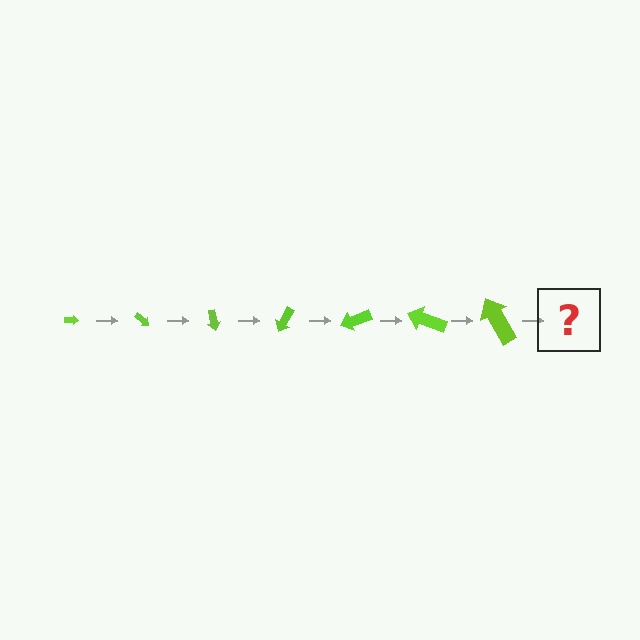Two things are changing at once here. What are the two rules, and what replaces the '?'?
The two rules are that the arrow grows larger each step and it rotates 40 degrees each step. The '?' should be an arrow, larger than the previous one and rotated 280 degrees from the start.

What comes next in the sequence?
The next element should be an arrow, larger than the previous one and rotated 280 degrees from the start.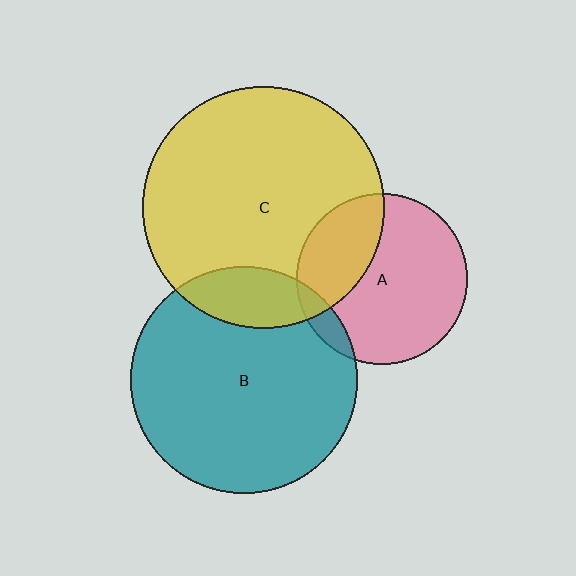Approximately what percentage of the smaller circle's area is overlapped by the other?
Approximately 30%.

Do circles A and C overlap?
Yes.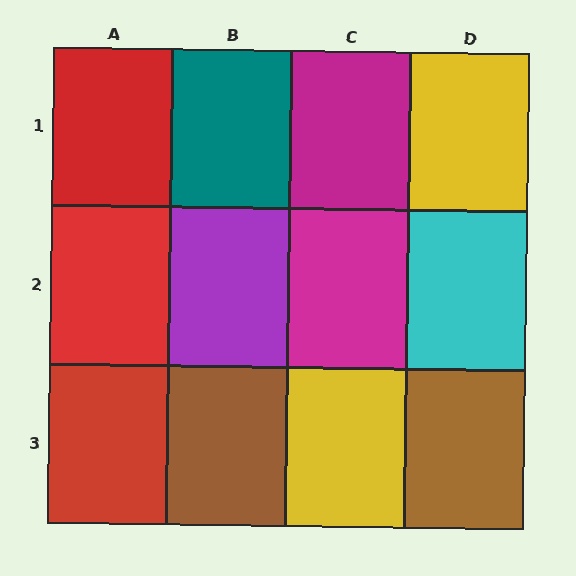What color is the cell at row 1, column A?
Red.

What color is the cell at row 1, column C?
Magenta.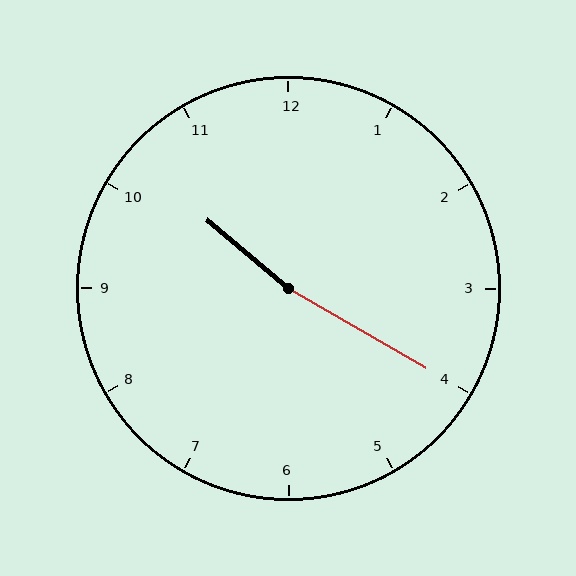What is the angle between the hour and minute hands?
Approximately 170 degrees.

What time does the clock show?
10:20.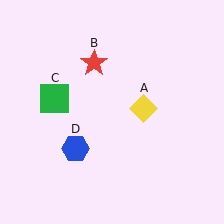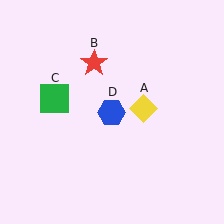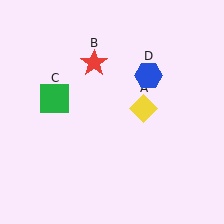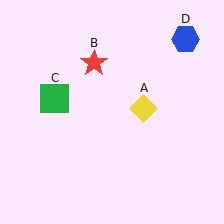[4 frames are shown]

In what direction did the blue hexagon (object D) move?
The blue hexagon (object D) moved up and to the right.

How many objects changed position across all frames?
1 object changed position: blue hexagon (object D).